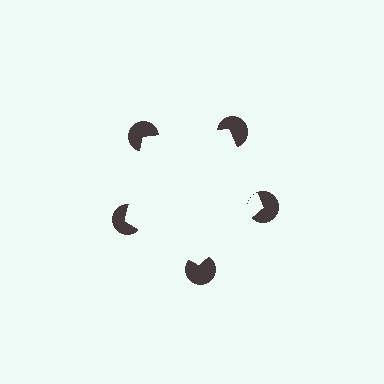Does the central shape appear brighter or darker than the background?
It typically appears slightly brighter than the background, even though no actual brightness change is drawn.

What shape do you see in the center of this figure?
An illusory pentagon — its edges are inferred from the aligned wedge cuts in the pac-man discs, not physically drawn.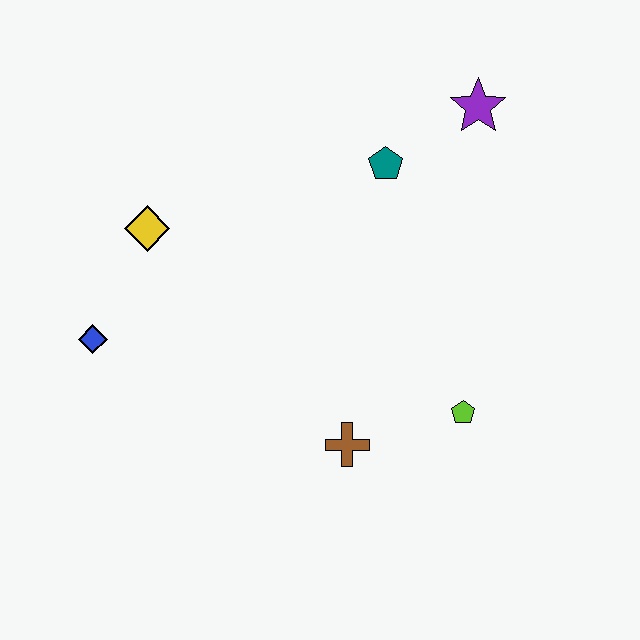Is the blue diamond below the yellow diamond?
Yes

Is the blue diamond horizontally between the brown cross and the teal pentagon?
No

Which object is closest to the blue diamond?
The yellow diamond is closest to the blue diamond.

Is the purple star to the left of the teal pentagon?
No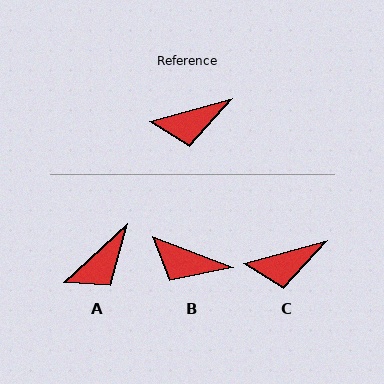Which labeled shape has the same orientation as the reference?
C.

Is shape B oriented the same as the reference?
No, it is off by about 36 degrees.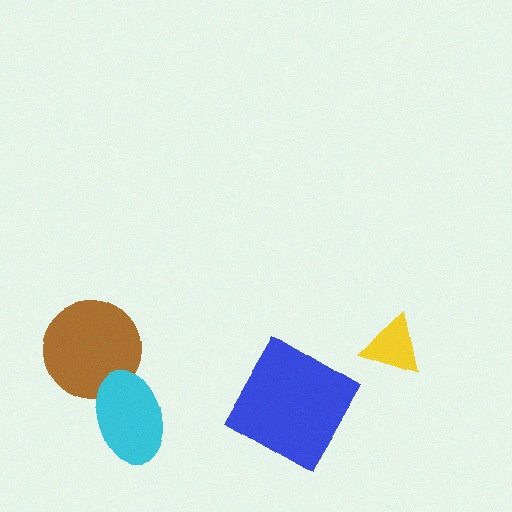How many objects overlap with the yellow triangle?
0 objects overlap with the yellow triangle.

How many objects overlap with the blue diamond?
0 objects overlap with the blue diamond.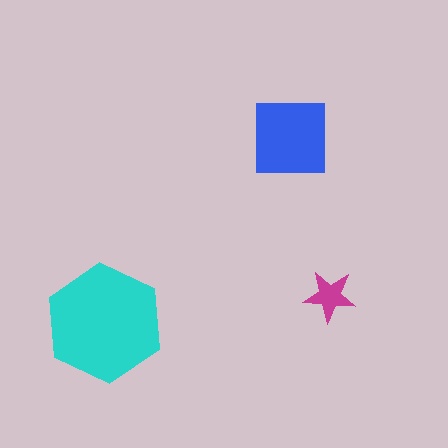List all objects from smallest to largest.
The magenta star, the blue square, the cyan hexagon.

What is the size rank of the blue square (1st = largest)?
2nd.